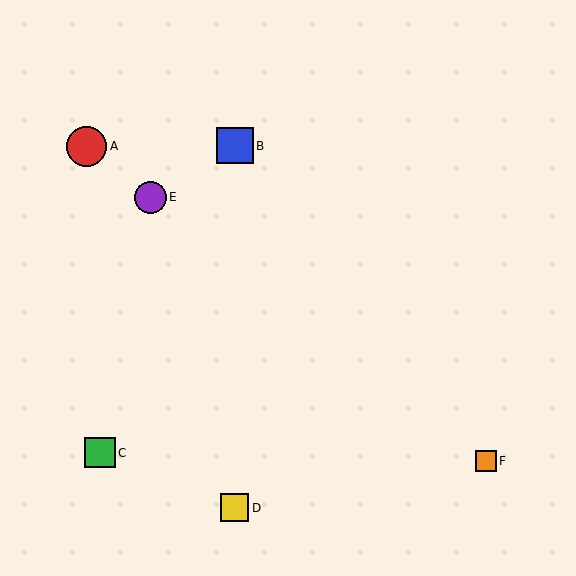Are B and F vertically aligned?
No, B is at x≈235 and F is at x≈486.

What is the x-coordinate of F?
Object F is at x≈486.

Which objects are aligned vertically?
Objects B, D are aligned vertically.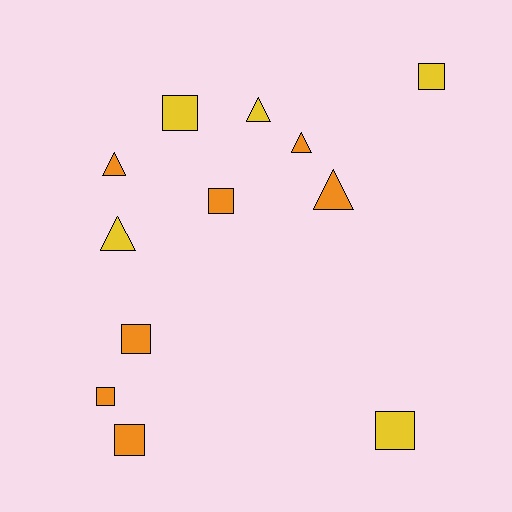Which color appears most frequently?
Orange, with 7 objects.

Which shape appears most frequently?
Square, with 7 objects.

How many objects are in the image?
There are 12 objects.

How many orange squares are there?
There are 4 orange squares.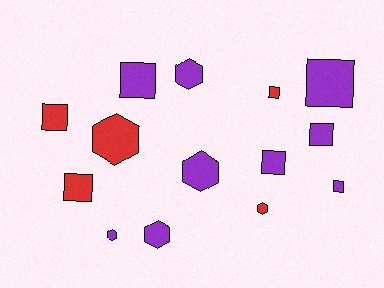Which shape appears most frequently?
Square, with 8 objects.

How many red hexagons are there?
There are 2 red hexagons.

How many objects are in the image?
There are 14 objects.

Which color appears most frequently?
Purple, with 9 objects.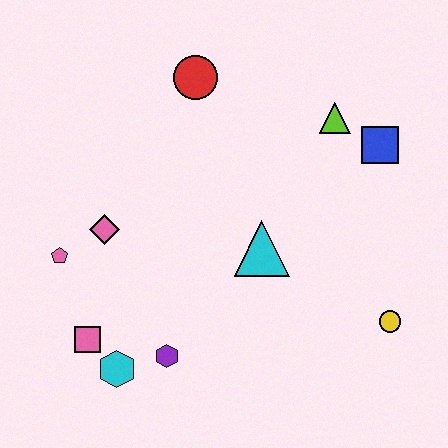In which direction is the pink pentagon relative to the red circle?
The pink pentagon is below the red circle.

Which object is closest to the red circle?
The lime triangle is closest to the red circle.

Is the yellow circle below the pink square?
No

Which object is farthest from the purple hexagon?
The blue square is farthest from the purple hexagon.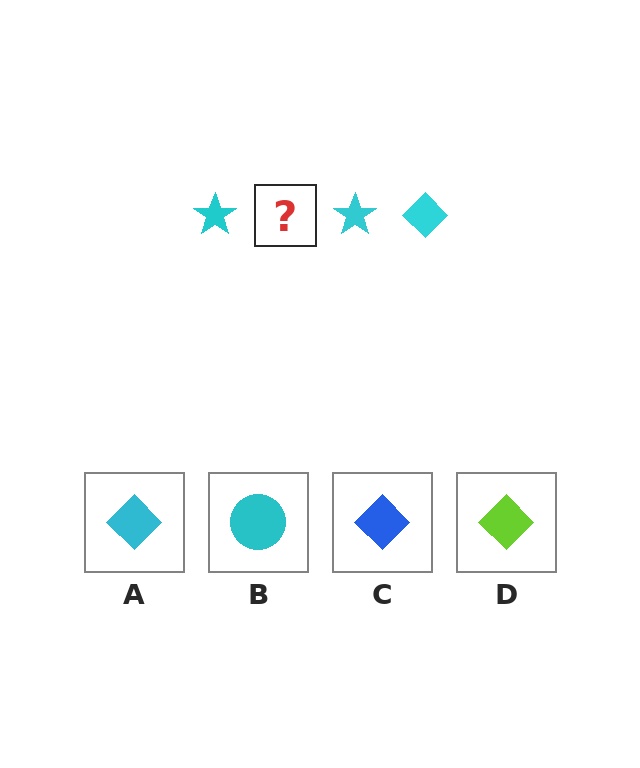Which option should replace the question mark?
Option A.